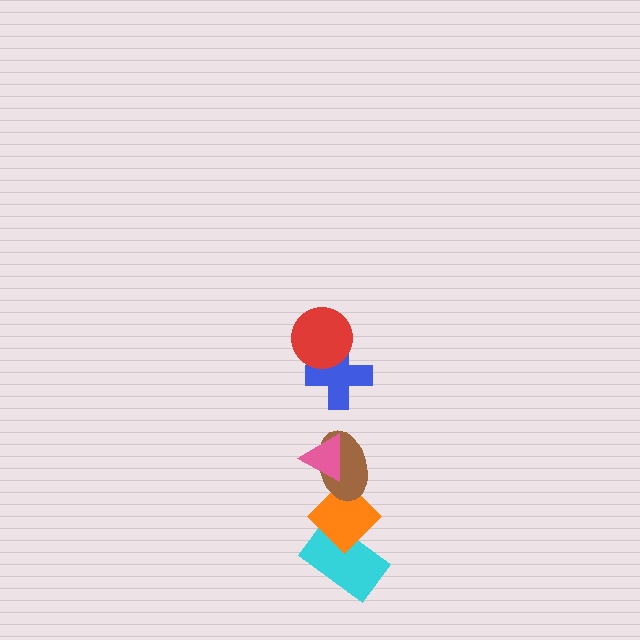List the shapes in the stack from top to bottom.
From top to bottom: the red circle, the blue cross, the pink triangle, the brown ellipse, the orange diamond, the cyan rectangle.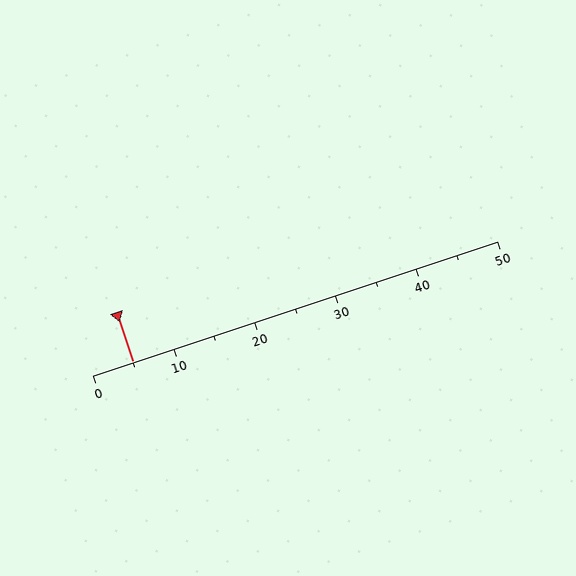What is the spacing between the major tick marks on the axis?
The major ticks are spaced 10 apart.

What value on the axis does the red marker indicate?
The marker indicates approximately 5.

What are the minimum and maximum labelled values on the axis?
The axis runs from 0 to 50.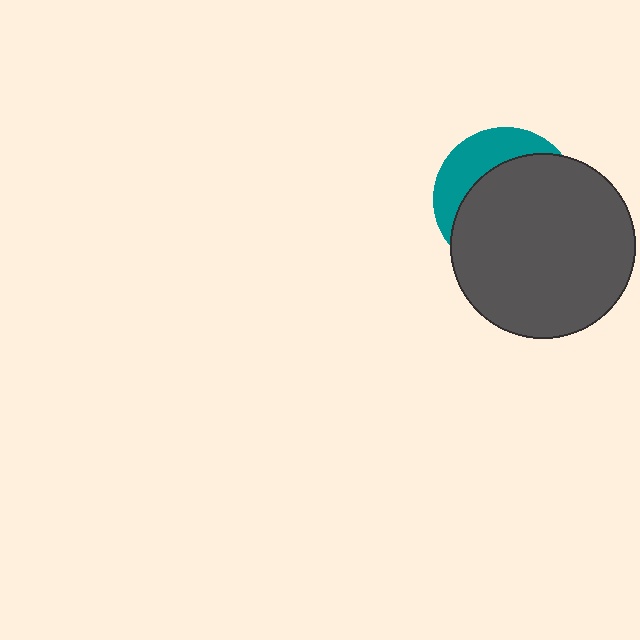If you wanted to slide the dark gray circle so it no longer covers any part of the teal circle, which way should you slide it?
Slide it toward the lower-right — that is the most direct way to separate the two shapes.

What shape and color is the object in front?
The object in front is a dark gray circle.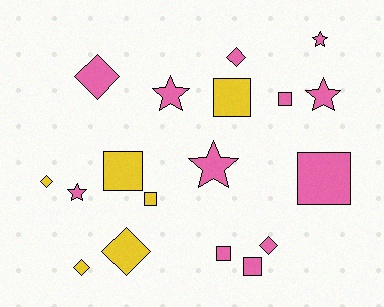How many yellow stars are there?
There are no yellow stars.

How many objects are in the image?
There are 18 objects.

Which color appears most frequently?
Pink, with 12 objects.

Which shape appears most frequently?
Square, with 7 objects.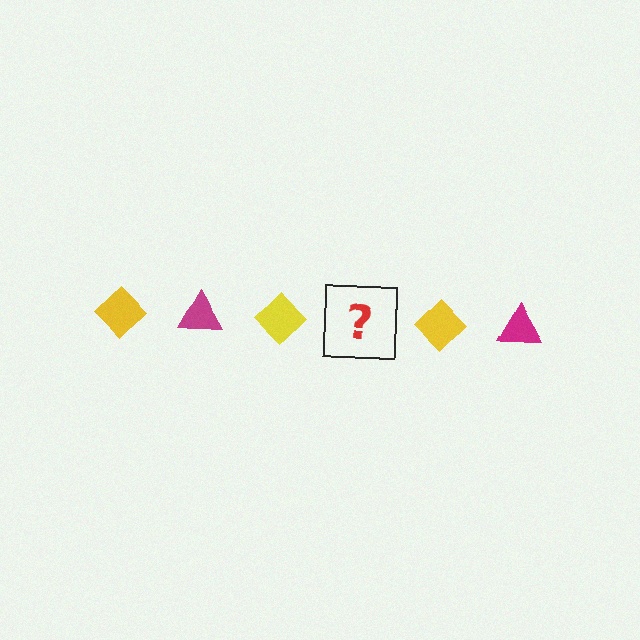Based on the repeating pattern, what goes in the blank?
The blank should be a magenta triangle.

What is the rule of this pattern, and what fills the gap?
The rule is that the pattern alternates between yellow diamond and magenta triangle. The gap should be filled with a magenta triangle.